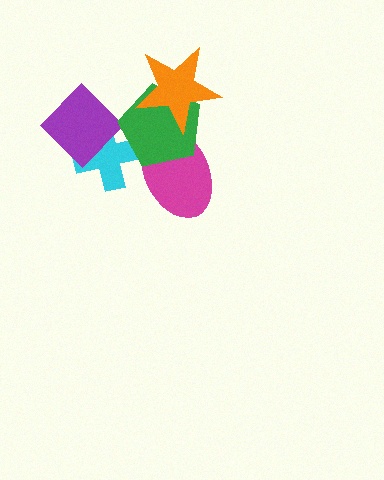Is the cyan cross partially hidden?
Yes, it is partially covered by another shape.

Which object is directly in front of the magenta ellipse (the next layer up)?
The green pentagon is directly in front of the magenta ellipse.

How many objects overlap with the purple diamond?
1 object overlaps with the purple diamond.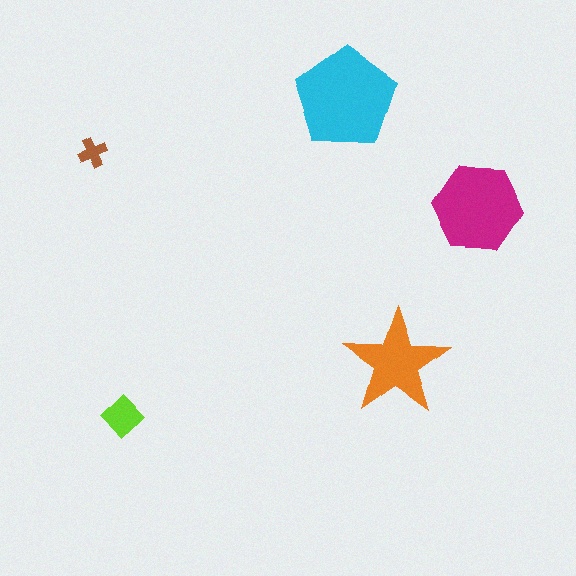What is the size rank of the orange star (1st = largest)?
3rd.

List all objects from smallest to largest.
The brown cross, the lime diamond, the orange star, the magenta hexagon, the cyan pentagon.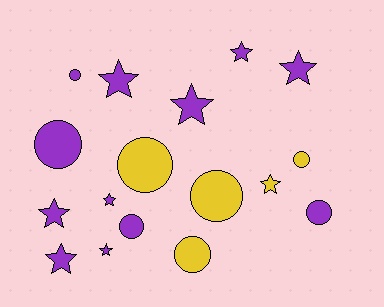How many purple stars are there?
There are 8 purple stars.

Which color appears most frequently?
Purple, with 12 objects.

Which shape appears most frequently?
Star, with 9 objects.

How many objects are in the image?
There are 17 objects.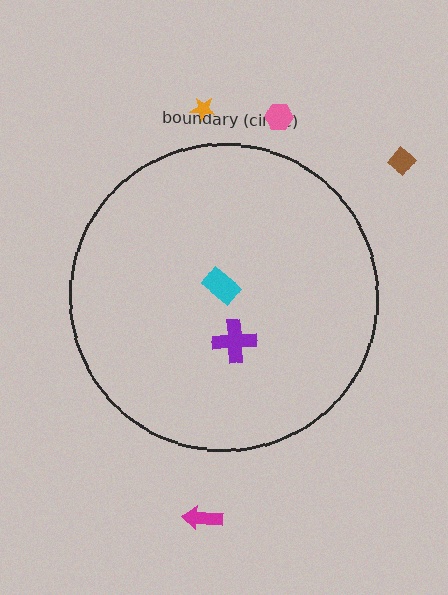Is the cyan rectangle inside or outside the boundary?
Inside.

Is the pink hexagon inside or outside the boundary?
Outside.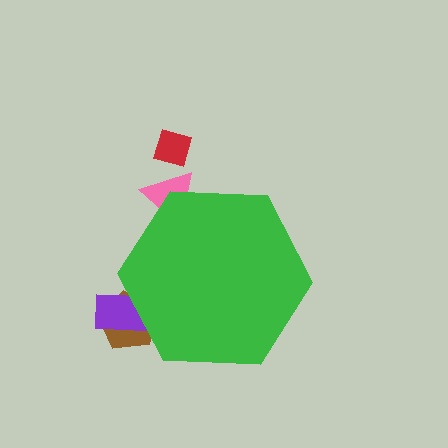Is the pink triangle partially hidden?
Yes, the pink triangle is partially hidden behind the green hexagon.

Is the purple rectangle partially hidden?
Yes, the purple rectangle is partially hidden behind the green hexagon.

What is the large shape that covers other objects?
A green hexagon.